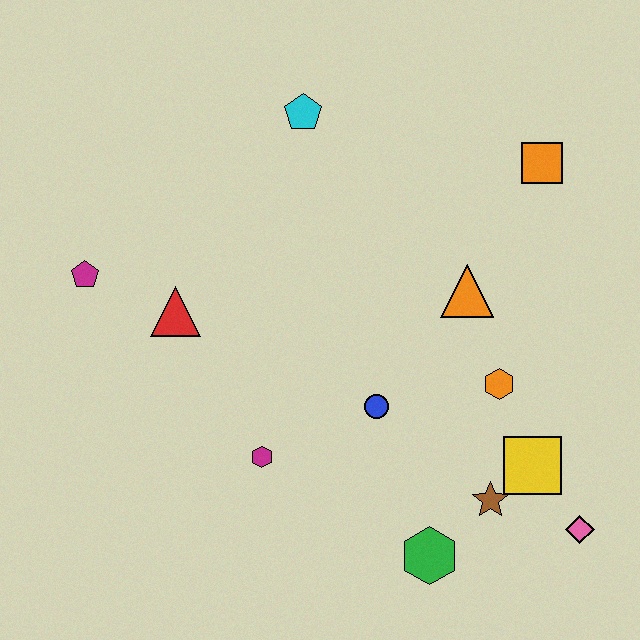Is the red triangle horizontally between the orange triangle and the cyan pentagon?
No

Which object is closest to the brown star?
The yellow square is closest to the brown star.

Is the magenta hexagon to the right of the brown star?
No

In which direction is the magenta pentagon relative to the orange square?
The magenta pentagon is to the left of the orange square.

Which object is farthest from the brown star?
The magenta pentagon is farthest from the brown star.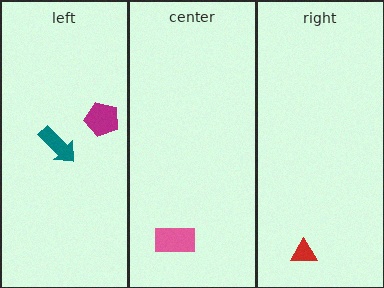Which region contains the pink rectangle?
The center region.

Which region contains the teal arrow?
The left region.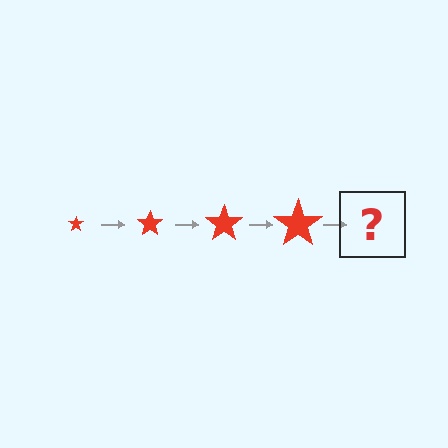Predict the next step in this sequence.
The next step is a red star, larger than the previous one.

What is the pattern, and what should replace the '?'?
The pattern is that the star gets progressively larger each step. The '?' should be a red star, larger than the previous one.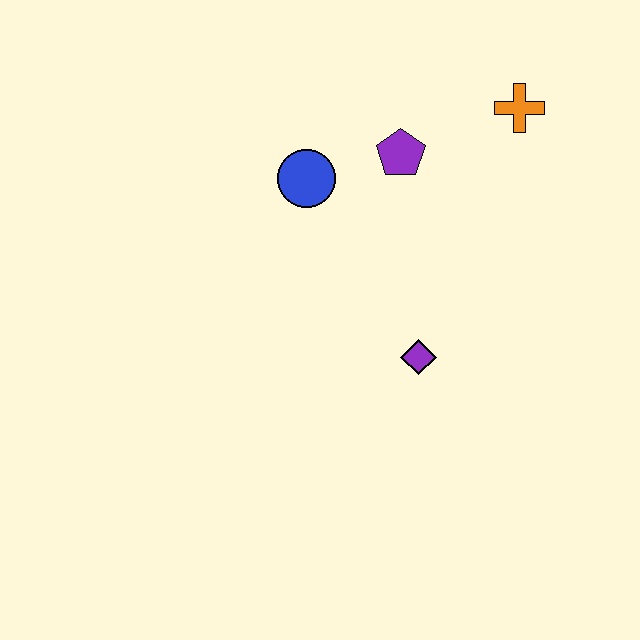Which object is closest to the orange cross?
The purple pentagon is closest to the orange cross.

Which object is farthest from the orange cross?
The purple diamond is farthest from the orange cross.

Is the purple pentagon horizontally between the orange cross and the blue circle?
Yes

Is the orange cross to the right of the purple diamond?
Yes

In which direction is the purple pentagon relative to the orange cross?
The purple pentagon is to the left of the orange cross.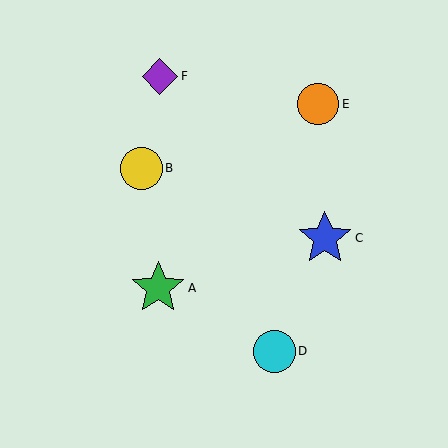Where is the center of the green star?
The center of the green star is at (158, 288).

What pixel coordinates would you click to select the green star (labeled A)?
Click at (158, 288) to select the green star A.